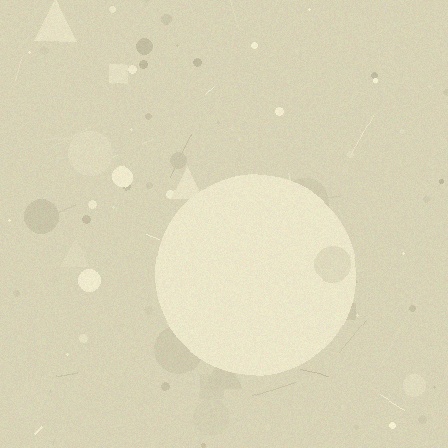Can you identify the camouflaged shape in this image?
The camouflaged shape is a circle.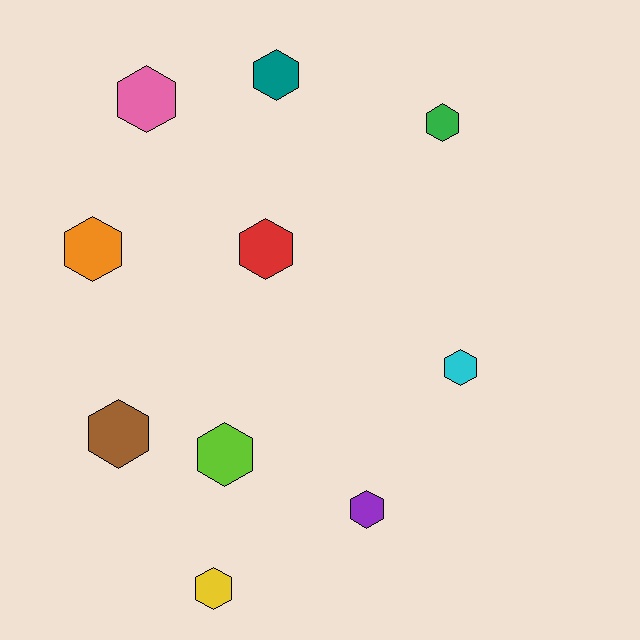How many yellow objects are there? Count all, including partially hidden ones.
There is 1 yellow object.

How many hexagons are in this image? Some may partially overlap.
There are 10 hexagons.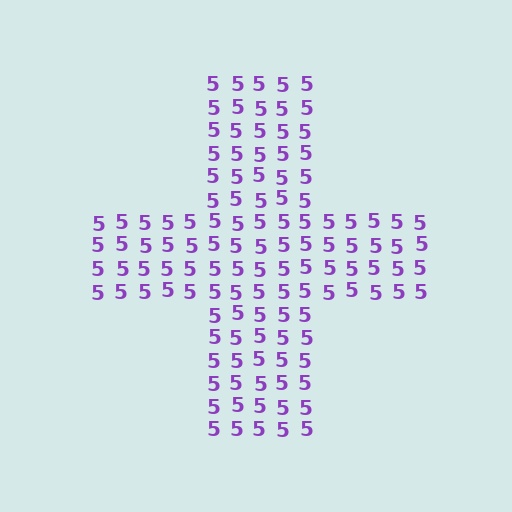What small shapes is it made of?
It is made of small digit 5's.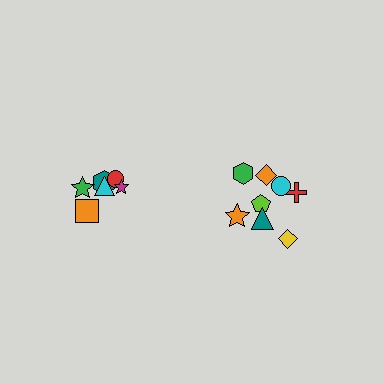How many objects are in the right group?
There are 8 objects.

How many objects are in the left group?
There are 6 objects.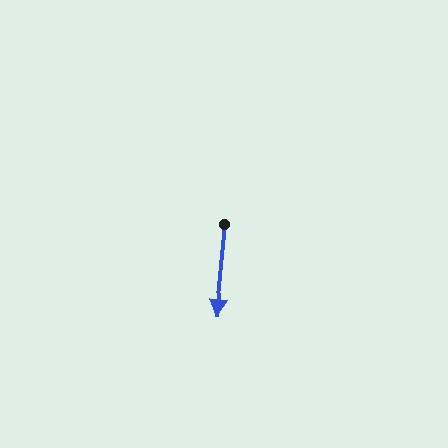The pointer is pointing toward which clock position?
Roughly 6 o'clock.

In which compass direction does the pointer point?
South.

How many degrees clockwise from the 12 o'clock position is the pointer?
Approximately 185 degrees.